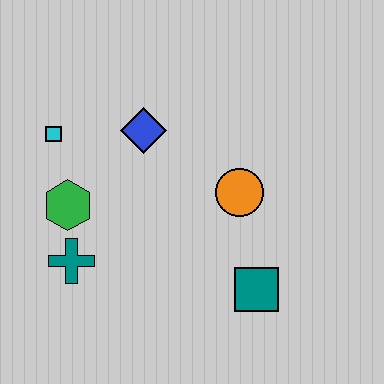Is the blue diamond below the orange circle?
No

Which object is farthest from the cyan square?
The teal square is farthest from the cyan square.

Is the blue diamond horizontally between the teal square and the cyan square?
Yes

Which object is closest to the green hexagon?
The teal cross is closest to the green hexagon.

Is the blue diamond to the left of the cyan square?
No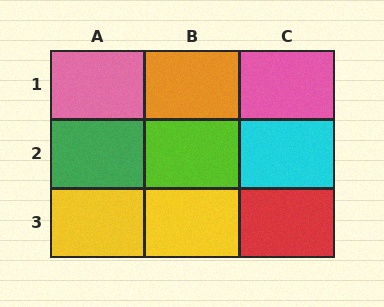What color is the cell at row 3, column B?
Yellow.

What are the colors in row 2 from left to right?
Green, lime, cyan.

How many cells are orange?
1 cell is orange.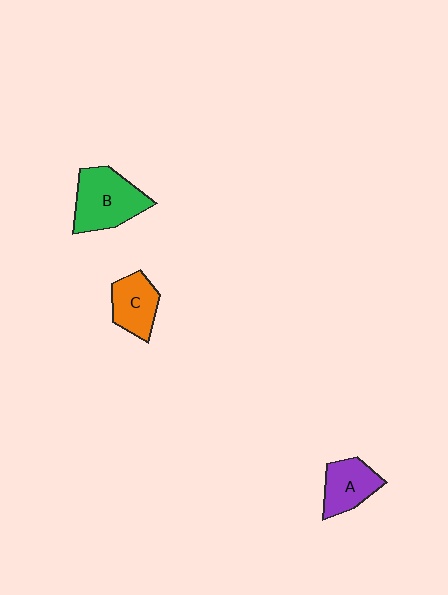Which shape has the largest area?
Shape B (green).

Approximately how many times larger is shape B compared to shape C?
Approximately 1.5 times.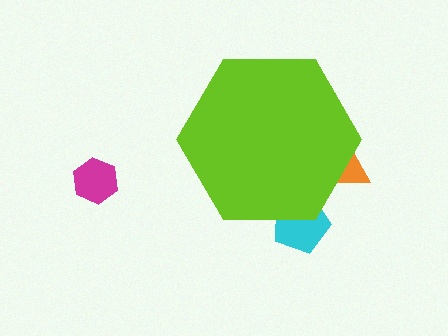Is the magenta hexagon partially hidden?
No, the magenta hexagon is fully visible.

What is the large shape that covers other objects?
A lime hexagon.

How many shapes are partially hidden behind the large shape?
2 shapes are partially hidden.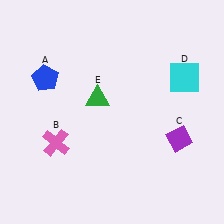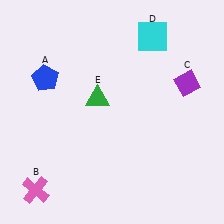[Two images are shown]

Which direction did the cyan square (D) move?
The cyan square (D) moved up.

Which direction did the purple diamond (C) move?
The purple diamond (C) moved up.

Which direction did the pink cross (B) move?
The pink cross (B) moved down.